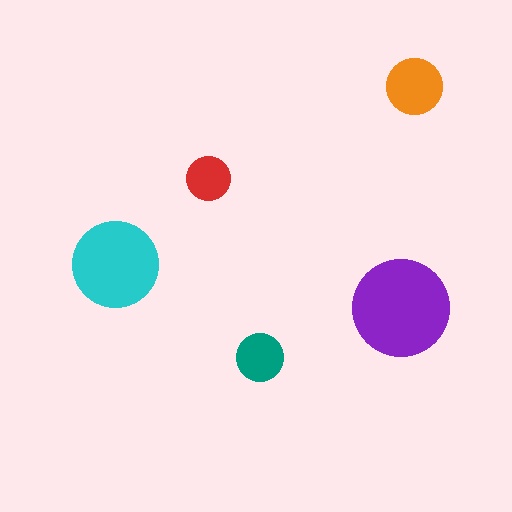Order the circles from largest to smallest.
the purple one, the cyan one, the orange one, the teal one, the red one.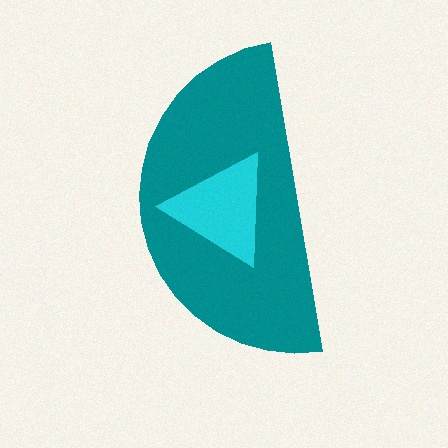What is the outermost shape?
The teal semicircle.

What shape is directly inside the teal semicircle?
The cyan triangle.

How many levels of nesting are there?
2.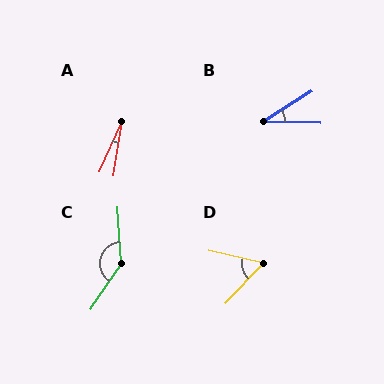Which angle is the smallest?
A, at approximately 16 degrees.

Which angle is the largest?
C, at approximately 142 degrees.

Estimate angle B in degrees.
Approximately 33 degrees.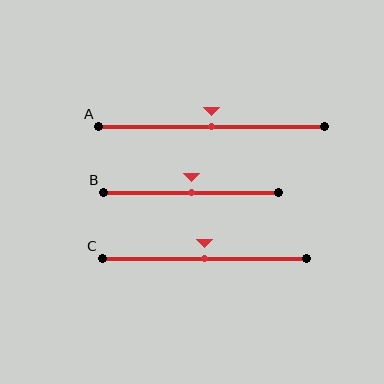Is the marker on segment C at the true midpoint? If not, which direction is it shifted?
Yes, the marker on segment C is at the true midpoint.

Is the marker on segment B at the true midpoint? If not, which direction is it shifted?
Yes, the marker on segment B is at the true midpoint.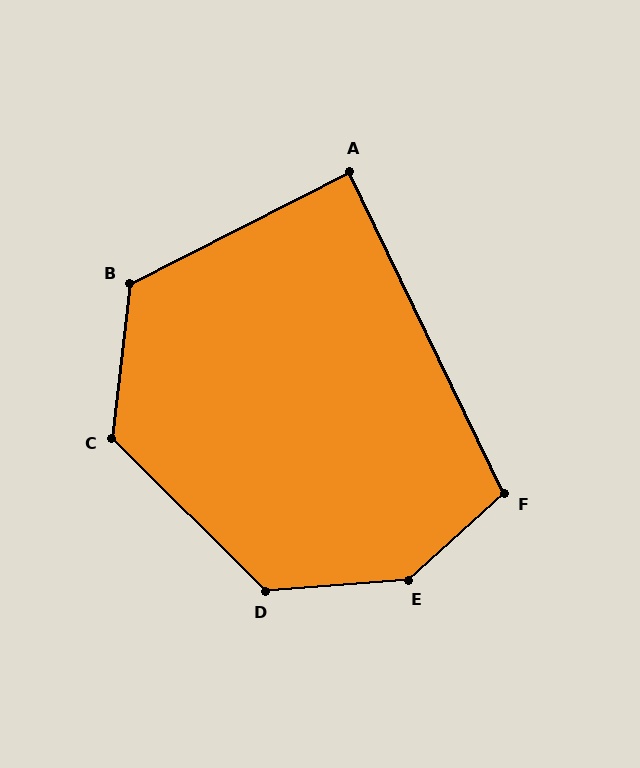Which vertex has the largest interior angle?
E, at approximately 143 degrees.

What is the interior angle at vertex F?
Approximately 106 degrees (obtuse).